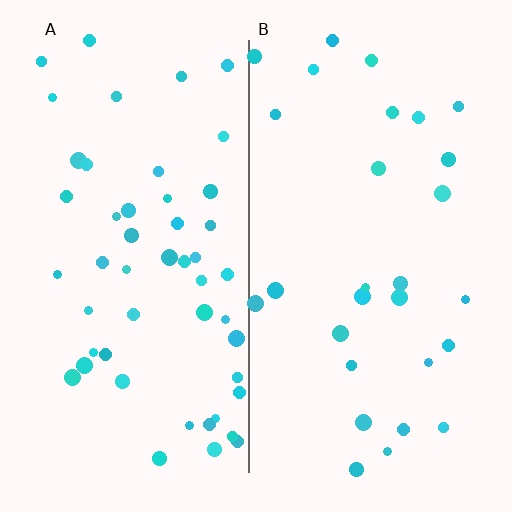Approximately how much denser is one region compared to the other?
Approximately 1.8× — region A over region B.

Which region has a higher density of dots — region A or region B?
A (the left).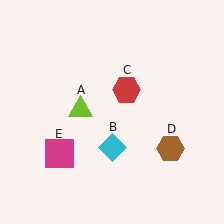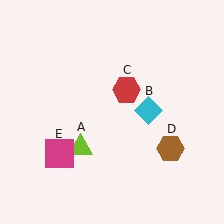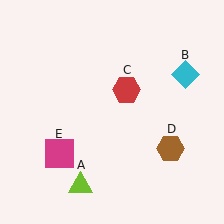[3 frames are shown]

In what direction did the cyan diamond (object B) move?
The cyan diamond (object B) moved up and to the right.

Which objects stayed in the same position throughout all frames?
Red hexagon (object C) and brown hexagon (object D) and magenta square (object E) remained stationary.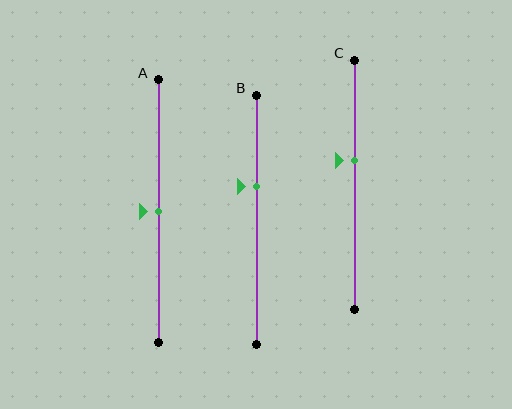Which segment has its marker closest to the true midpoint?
Segment A has its marker closest to the true midpoint.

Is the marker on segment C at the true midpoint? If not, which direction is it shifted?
No, the marker on segment C is shifted upward by about 10% of the segment length.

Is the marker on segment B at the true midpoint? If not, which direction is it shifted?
No, the marker on segment B is shifted upward by about 13% of the segment length.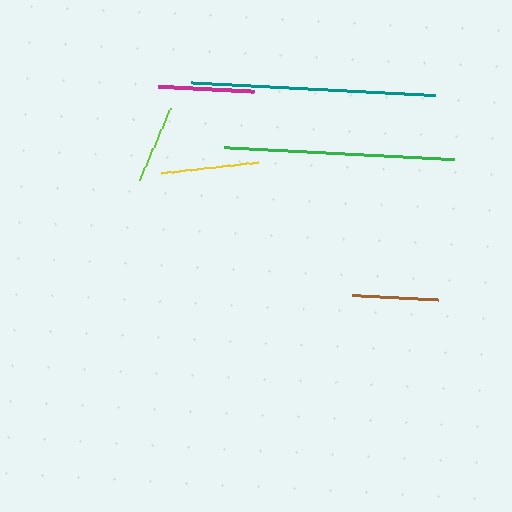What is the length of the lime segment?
The lime segment is approximately 78 pixels long.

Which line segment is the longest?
The teal line is the longest at approximately 244 pixels.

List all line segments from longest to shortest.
From longest to shortest: teal, green, yellow, magenta, brown, lime.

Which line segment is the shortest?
The lime line is the shortest at approximately 78 pixels.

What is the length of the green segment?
The green segment is approximately 231 pixels long.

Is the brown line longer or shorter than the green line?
The green line is longer than the brown line.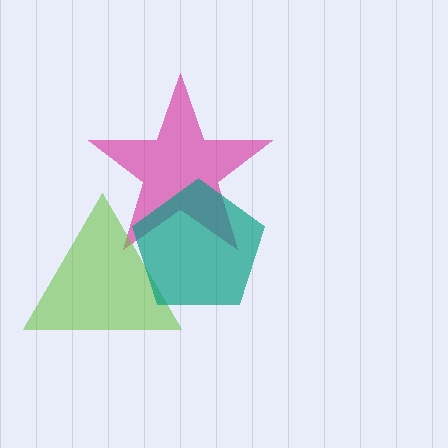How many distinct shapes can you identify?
There are 3 distinct shapes: a magenta star, a lime triangle, a teal pentagon.